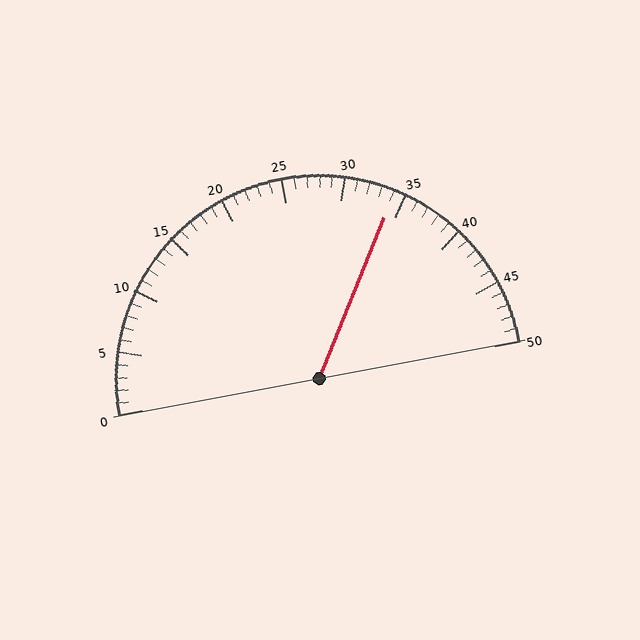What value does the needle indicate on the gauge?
The needle indicates approximately 34.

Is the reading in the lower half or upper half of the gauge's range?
The reading is in the upper half of the range (0 to 50).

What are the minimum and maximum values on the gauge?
The gauge ranges from 0 to 50.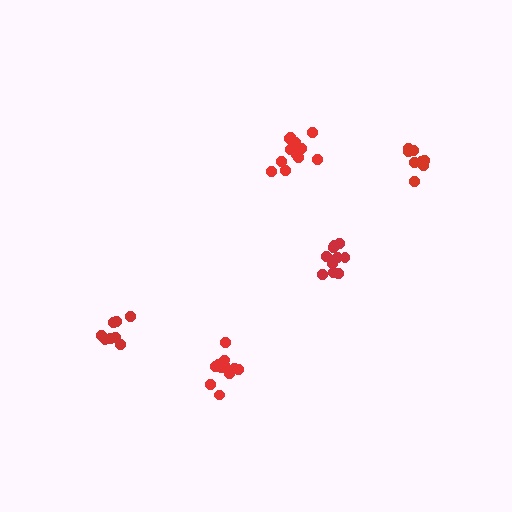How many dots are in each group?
Group 1: 8 dots, Group 2: 10 dots, Group 3: 8 dots, Group 4: 12 dots, Group 5: 12 dots (50 total).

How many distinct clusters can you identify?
There are 5 distinct clusters.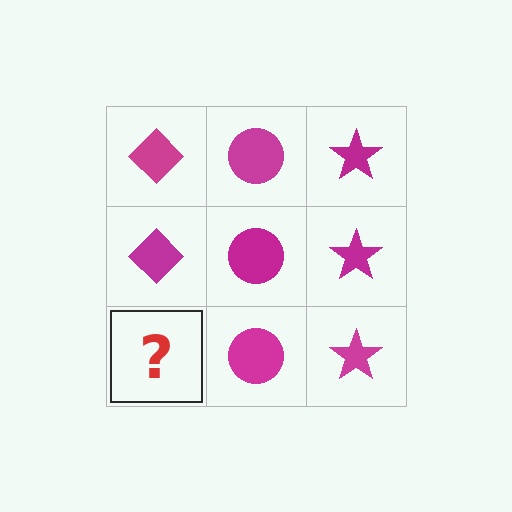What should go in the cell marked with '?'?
The missing cell should contain a magenta diamond.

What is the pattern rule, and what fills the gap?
The rule is that each column has a consistent shape. The gap should be filled with a magenta diamond.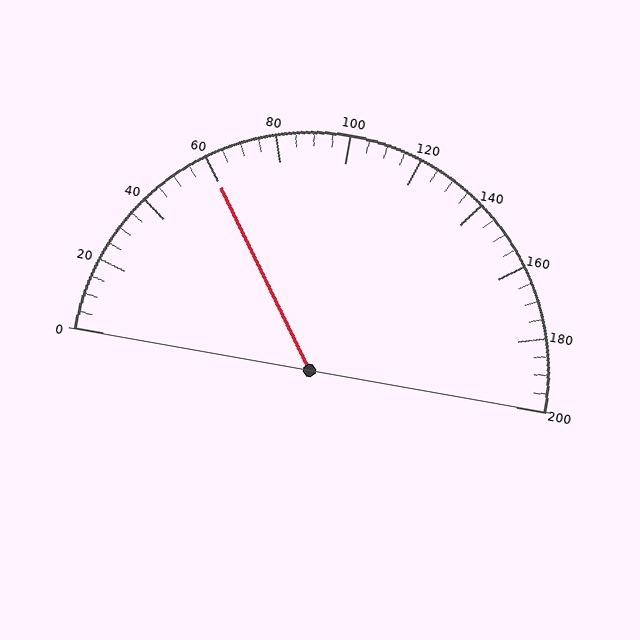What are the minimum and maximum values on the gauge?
The gauge ranges from 0 to 200.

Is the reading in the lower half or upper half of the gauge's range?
The reading is in the lower half of the range (0 to 200).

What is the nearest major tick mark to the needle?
The nearest major tick mark is 60.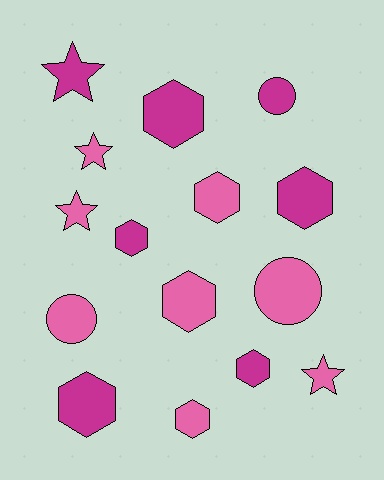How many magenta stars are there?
There is 1 magenta star.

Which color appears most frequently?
Pink, with 8 objects.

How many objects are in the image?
There are 15 objects.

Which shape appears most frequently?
Hexagon, with 8 objects.